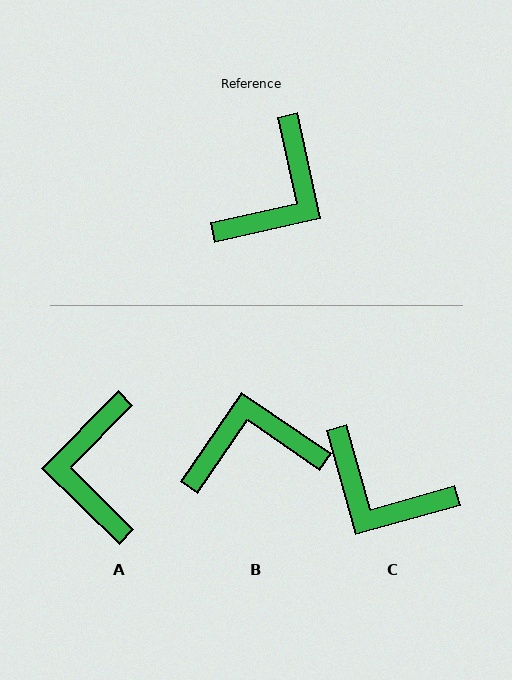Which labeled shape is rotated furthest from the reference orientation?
A, about 147 degrees away.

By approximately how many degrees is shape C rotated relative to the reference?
Approximately 87 degrees clockwise.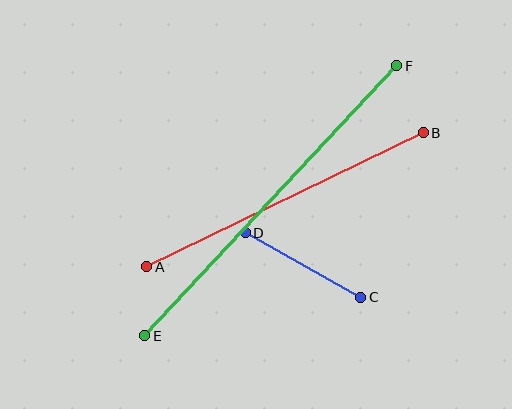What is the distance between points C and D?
The distance is approximately 133 pixels.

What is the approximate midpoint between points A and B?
The midpoint is at approximately (285, 200) pixels.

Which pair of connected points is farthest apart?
Points E and F are farthest apart.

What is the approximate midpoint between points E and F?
The midpoint is at approximately (271, 201) pixels.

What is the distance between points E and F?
The distance is approximately 370 pixels.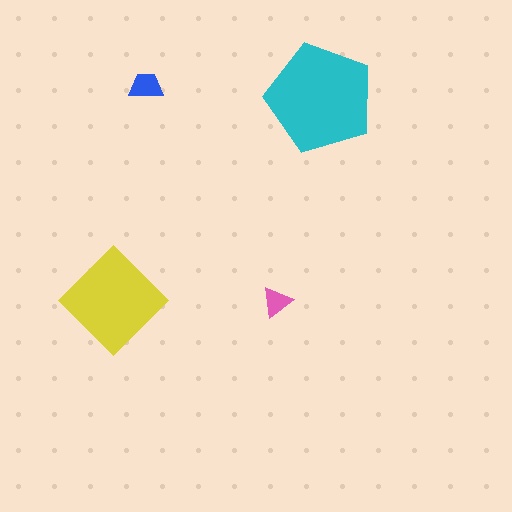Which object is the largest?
The cyan pentagon.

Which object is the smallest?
The pink triangle.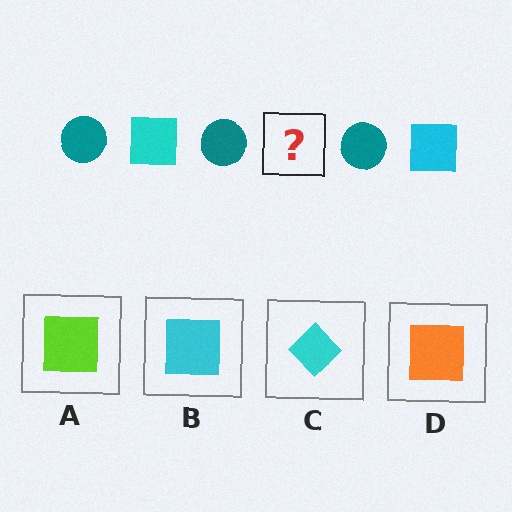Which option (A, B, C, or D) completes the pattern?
B.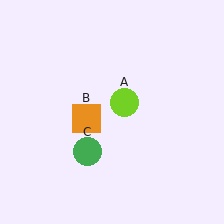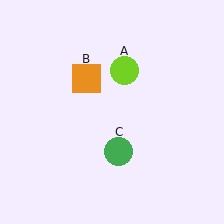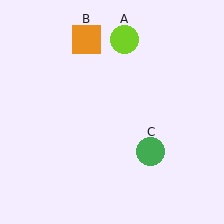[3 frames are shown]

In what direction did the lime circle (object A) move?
The lime circle (object A) moved up.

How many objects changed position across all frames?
3 objects changed position: lime circle (object A), orange square (object B), green circle (object C).